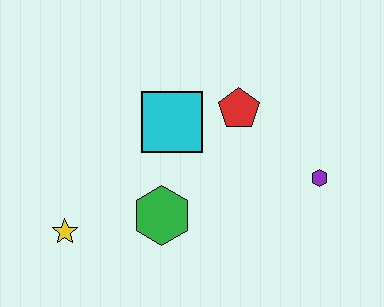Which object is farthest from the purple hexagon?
The yellow star is farthest from the purple hexagon.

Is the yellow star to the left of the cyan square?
Yes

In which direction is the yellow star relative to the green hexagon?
The yellow star is to the left of the green hexagon.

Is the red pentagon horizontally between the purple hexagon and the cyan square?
Yes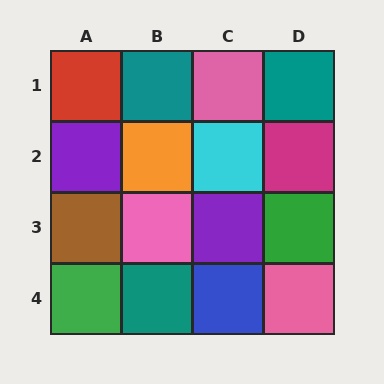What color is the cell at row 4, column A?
Green.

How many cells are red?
1 cell is red.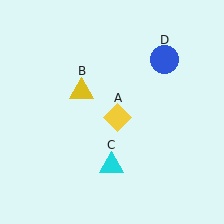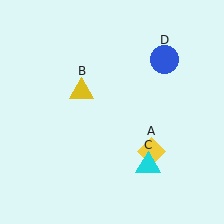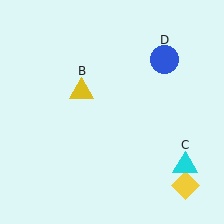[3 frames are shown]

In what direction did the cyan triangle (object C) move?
The cyan triangle (object C) moved right.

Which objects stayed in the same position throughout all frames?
Yellow triangle (object B) and blue circle (object D) remained stationary.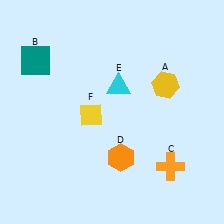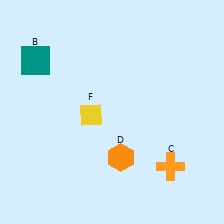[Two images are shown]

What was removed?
The yellow hexagon (A), the cyan triangle (E) were removed in Image 2.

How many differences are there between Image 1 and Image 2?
There are 2 differences between the two images.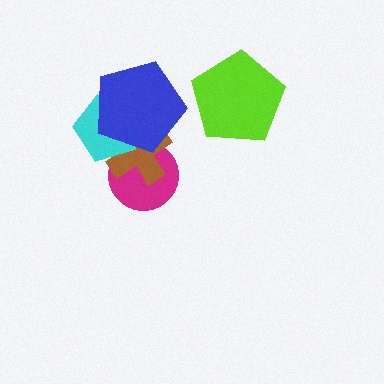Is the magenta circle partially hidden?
Yes, it is partially covered by another shape.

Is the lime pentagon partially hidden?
No, no other shape covers it.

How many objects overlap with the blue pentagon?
3 objects overlap with the blue pentagon.